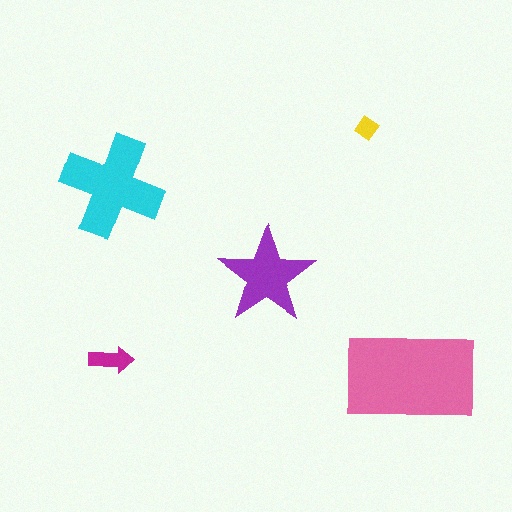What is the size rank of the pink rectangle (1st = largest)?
1st.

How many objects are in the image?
There are 5 objects in the image.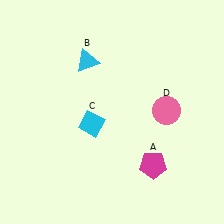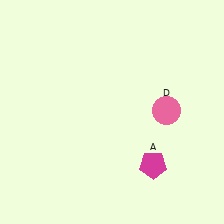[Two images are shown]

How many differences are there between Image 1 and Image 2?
There are 2 differences between the two images.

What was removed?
The cyan diamond (C), the cyan triangle (B) were removed in Image 2.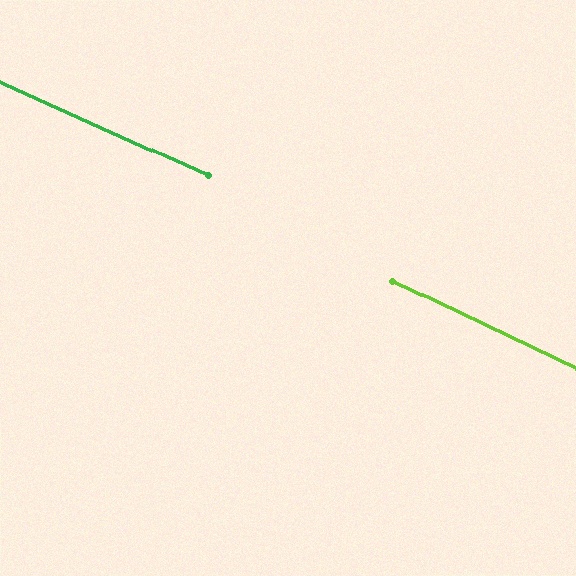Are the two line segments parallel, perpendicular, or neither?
Parallel — their directions differ by only 1.3°.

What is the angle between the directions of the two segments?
Approximately 1 degree.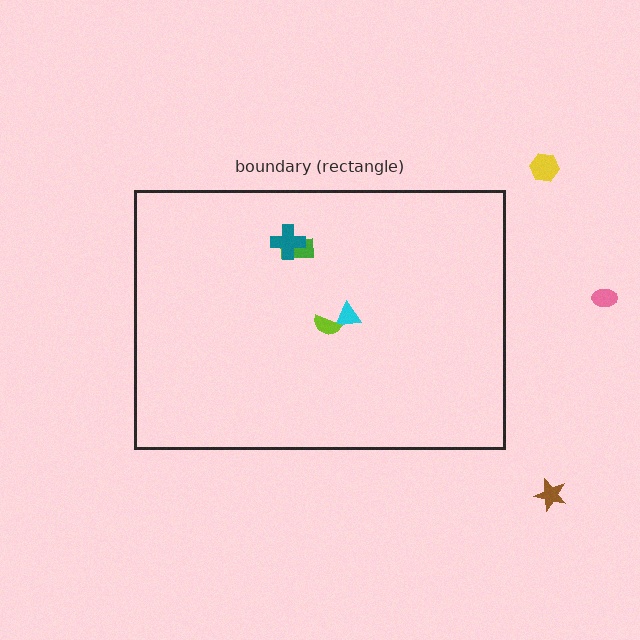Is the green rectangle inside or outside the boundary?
Inside.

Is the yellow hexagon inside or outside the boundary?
Outside.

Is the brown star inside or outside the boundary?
Outside.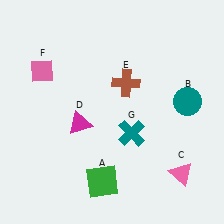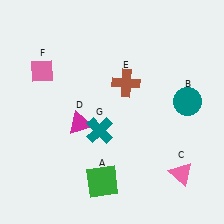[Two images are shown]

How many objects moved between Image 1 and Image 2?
1 object moved between the two images.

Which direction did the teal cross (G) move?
The teal cross (G) moved left.